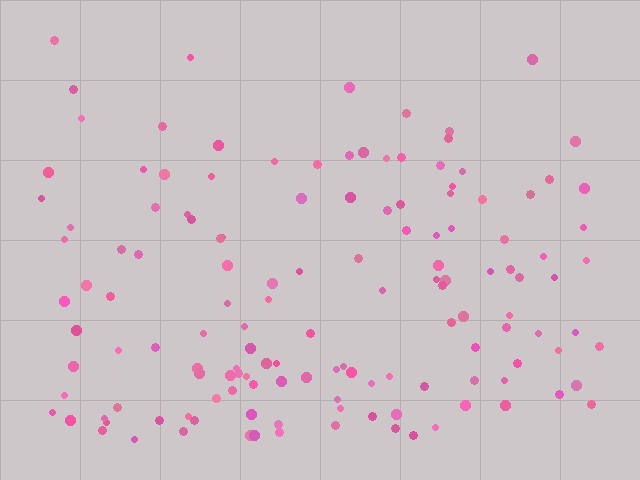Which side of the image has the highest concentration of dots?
The bottom.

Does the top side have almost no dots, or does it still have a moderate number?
Still a moderate number, just noticeably fewer than the bottom.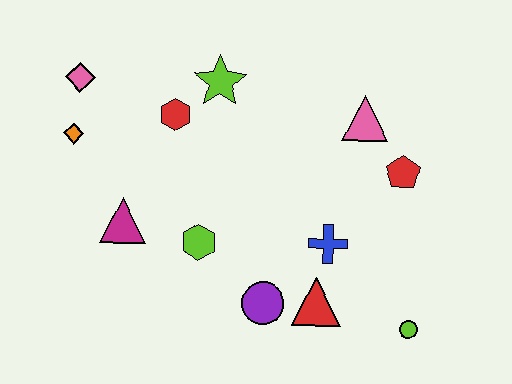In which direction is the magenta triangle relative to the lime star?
The magenta triangle is below the lime star.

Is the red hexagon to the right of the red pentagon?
No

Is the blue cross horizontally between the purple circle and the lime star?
No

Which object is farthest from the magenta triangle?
The lime circle is farthest from the magenta triangle.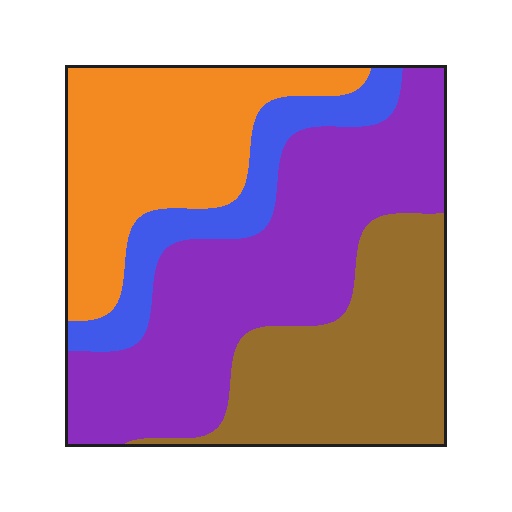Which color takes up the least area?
Blue, at roughly 10%.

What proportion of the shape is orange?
Orange covers roughly 25% of the shape.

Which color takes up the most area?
Purple, at roughly 35%.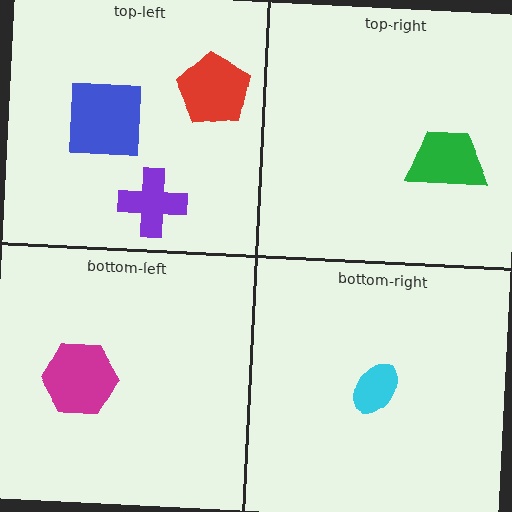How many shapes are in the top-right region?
1.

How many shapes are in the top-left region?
3.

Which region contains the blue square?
The top-left region.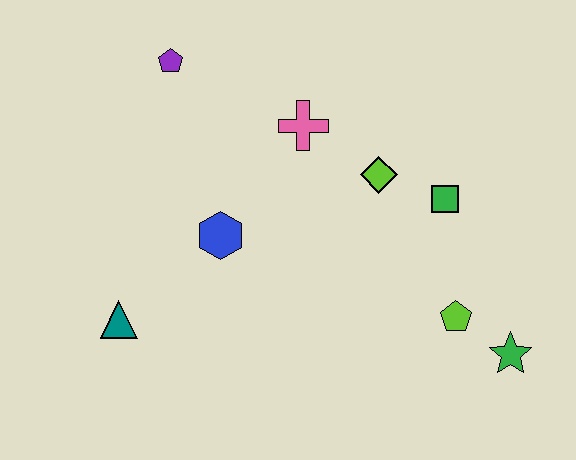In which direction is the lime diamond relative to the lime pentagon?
The lime diamond is above the lime pentagon.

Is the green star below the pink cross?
Yes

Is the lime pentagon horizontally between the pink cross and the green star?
Yes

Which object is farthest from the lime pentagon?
The purple pentagon is farthest from the lime pentagon.